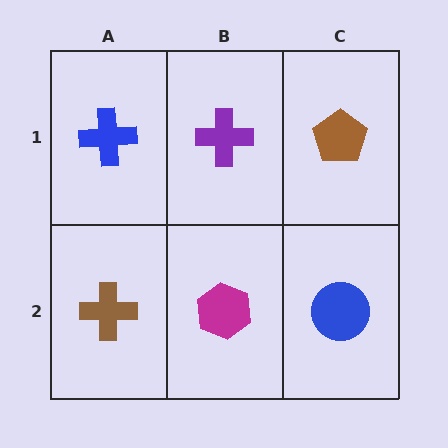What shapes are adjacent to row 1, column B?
A magenta hexagon (row 2, column B), a blue cross (row 1, column A), a brown pentagon (row 1, column C).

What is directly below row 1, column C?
A blue circle.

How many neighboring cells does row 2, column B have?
3.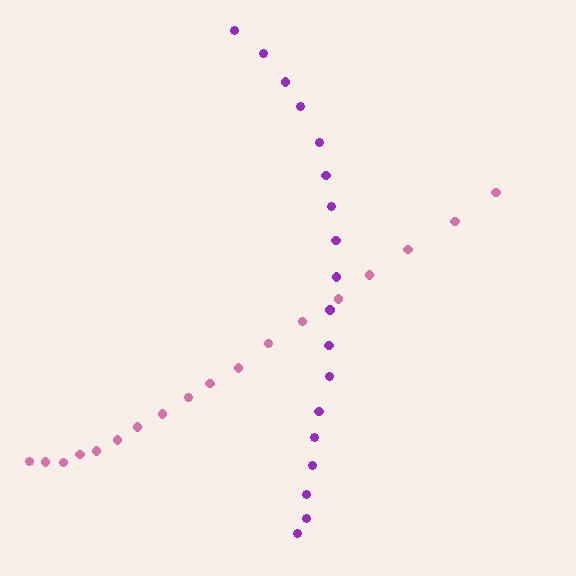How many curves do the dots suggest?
There are 2 distinct paths.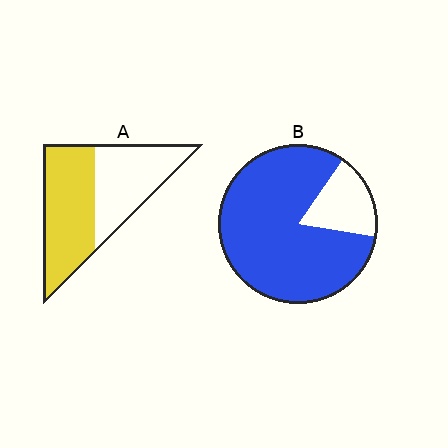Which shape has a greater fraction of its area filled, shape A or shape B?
Shape B.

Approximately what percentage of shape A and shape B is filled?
A is approximately 55% and B is approximately 80%.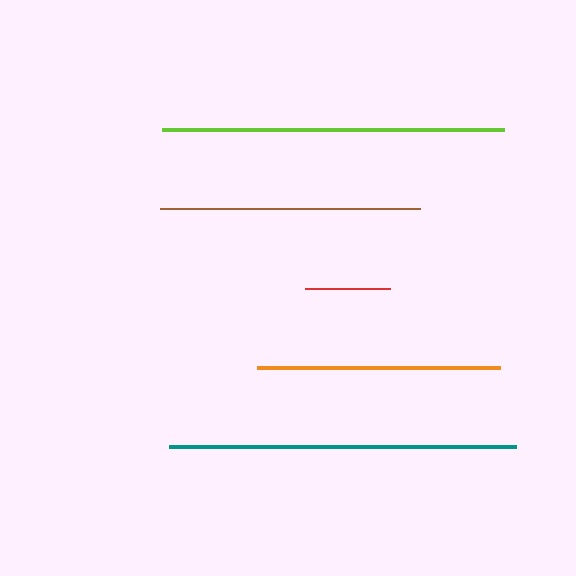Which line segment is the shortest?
The red line is the shortest at approximately 85 pixels.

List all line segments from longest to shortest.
From longest to shortest: teal, lime, brown, orange, red.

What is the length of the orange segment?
The orange segment is approximately 243 pixels long.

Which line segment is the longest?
The teal line is the longest at approximately 346 pixels.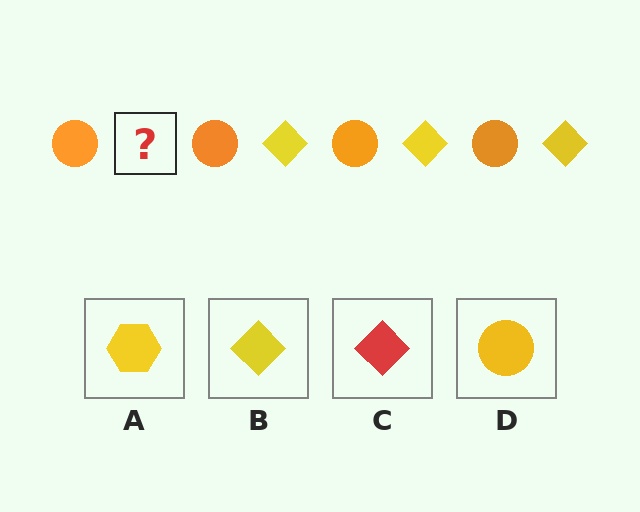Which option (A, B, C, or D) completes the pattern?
B.